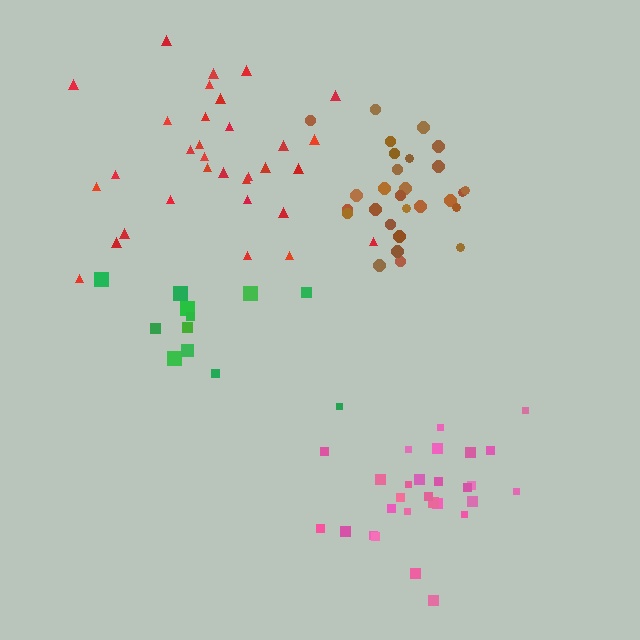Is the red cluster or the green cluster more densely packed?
Red.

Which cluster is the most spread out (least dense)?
Green.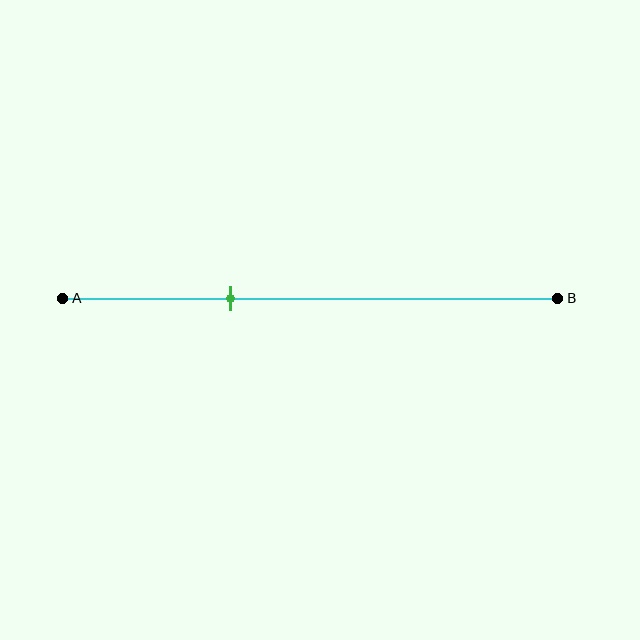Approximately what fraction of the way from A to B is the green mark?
The green mark is approximately 35% of the way from A to B.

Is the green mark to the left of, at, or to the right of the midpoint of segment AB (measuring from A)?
The green mark is to the left of the midpoint of segment AB.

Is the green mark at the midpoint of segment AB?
No, the mark is at about 35% from A, not at the 50% midpoint.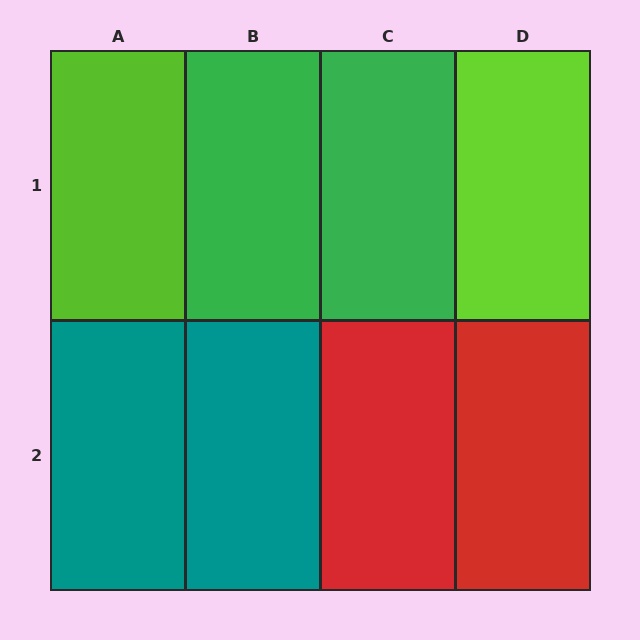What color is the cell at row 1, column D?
Lime.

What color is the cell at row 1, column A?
Lime.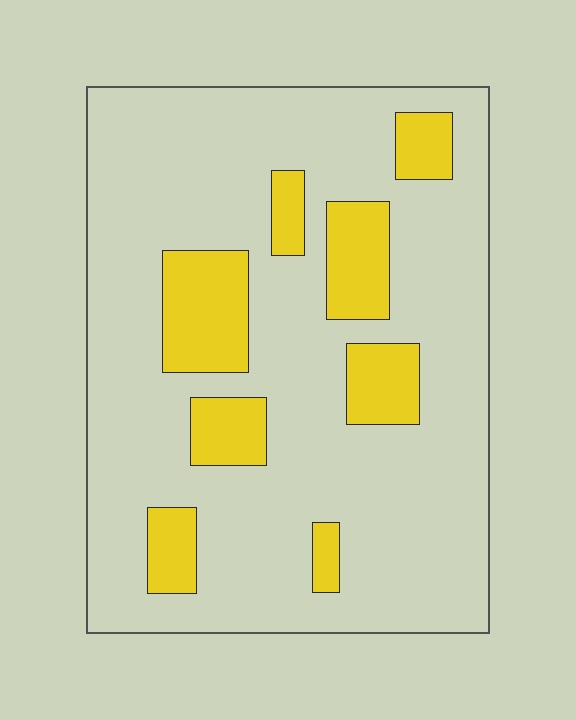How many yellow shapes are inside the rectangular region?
8.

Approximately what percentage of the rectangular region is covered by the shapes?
Approximately 20%.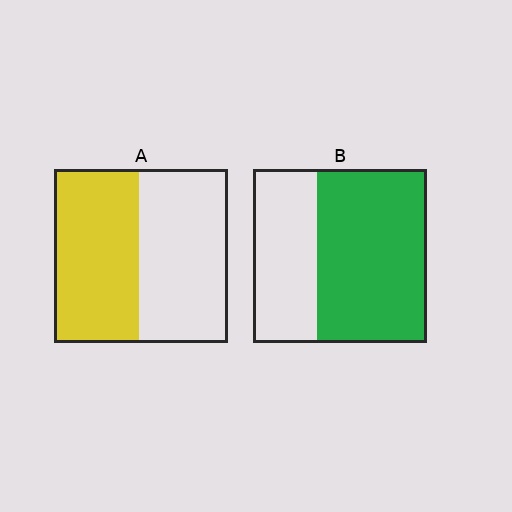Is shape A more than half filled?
Roughly half.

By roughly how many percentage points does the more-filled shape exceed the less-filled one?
By roughly 15 percentage points (B over A).